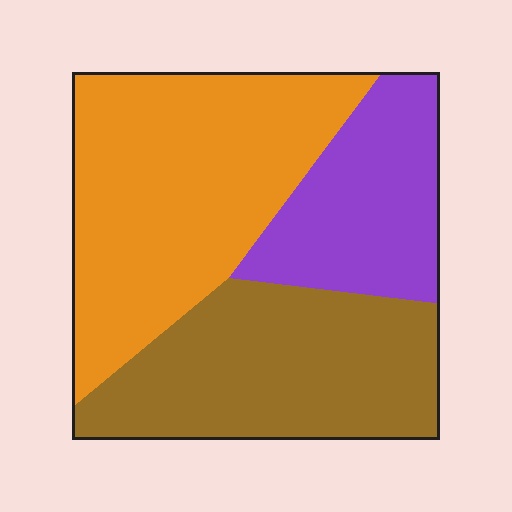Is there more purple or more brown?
Brown.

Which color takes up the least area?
Purple, at roughly 20%.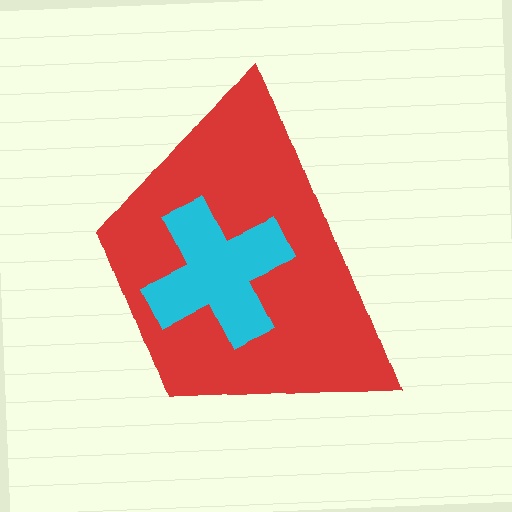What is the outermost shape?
The red trapezoid.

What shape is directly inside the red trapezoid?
The cyan cross.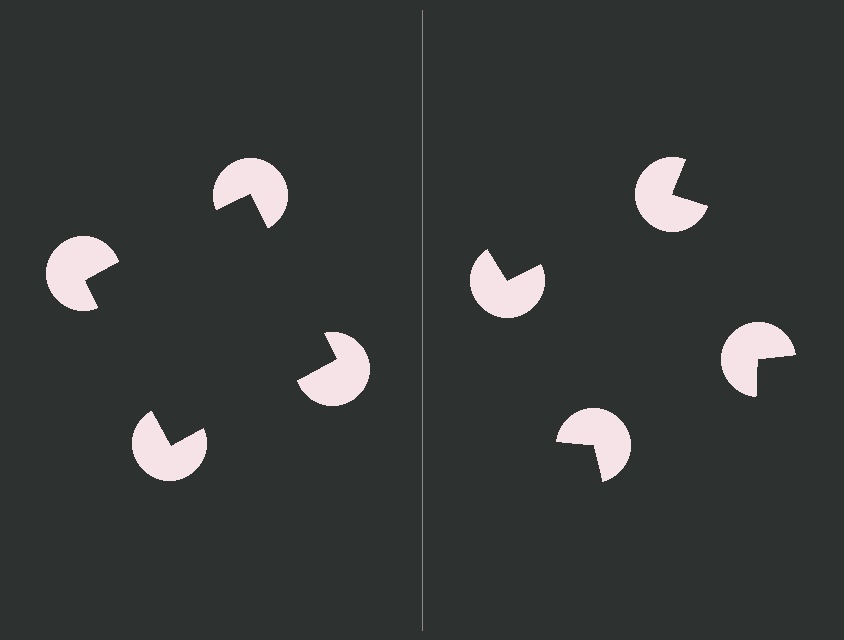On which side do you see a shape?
An illusory square appears on the left side. On the right side the wedge cuts are rotated, so no coherent shape forms.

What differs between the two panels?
The pac-man discs are positioned identically on both sides; only the wedge orientations differ. On the left they align to a square; on the right they are misaligned.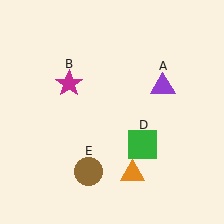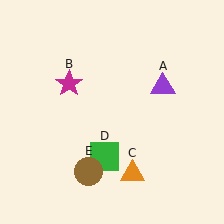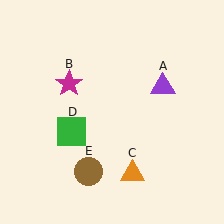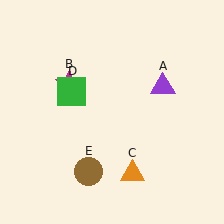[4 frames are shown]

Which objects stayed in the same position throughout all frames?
Purple triangle (object A) and magenta star (object B) and orange triangle (object C) and brown circle (object E) remained stationary.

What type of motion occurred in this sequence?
The green square (object D) rotated clockwise around the center of the scene.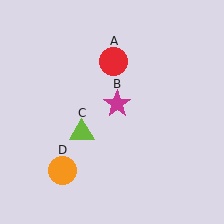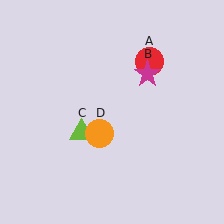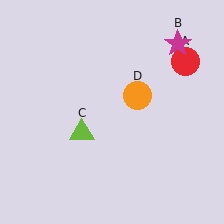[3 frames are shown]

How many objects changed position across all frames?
3 objects changed position: red circle (object A), magenta star (object B), orange circle (object D).